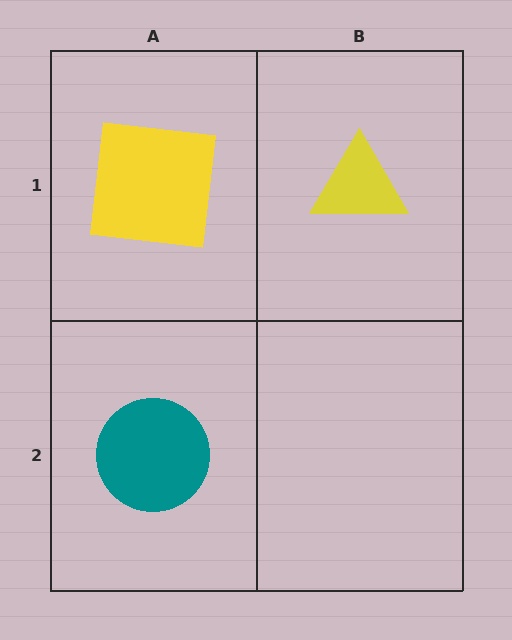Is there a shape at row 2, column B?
No, that cell is empty.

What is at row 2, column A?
A teal circle.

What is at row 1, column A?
A yellow square.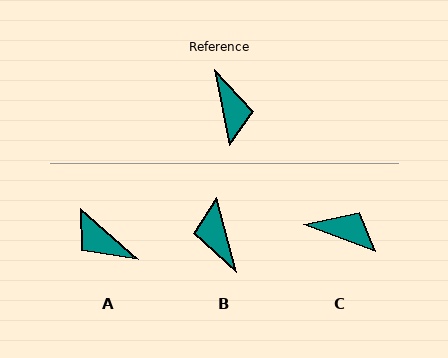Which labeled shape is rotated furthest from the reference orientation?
B, about 176 degrees away.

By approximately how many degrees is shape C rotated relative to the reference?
Approximately 58 degrees counter-clockwise.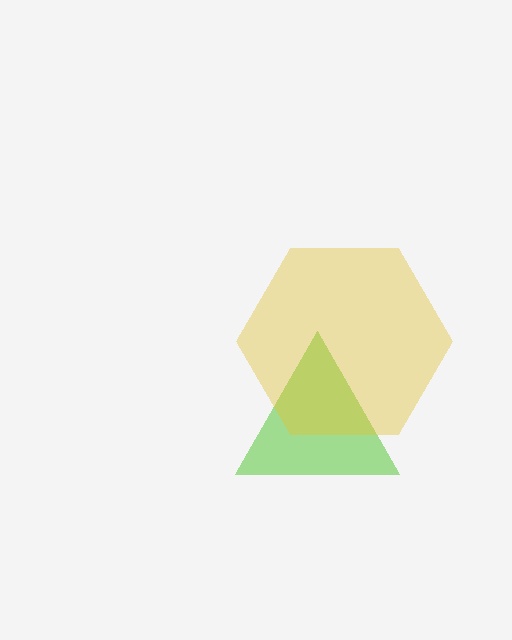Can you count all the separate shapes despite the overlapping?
Yes, there are 2 separate shapes.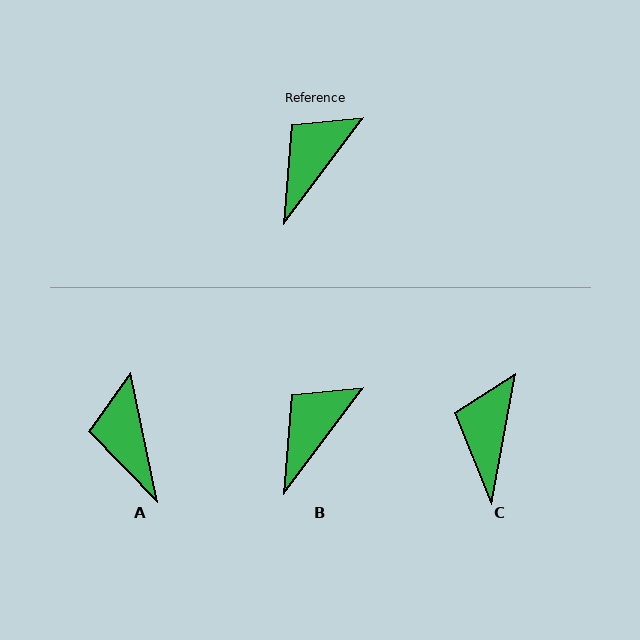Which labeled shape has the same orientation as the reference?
B.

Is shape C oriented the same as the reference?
No, it is off by about 27 degrees.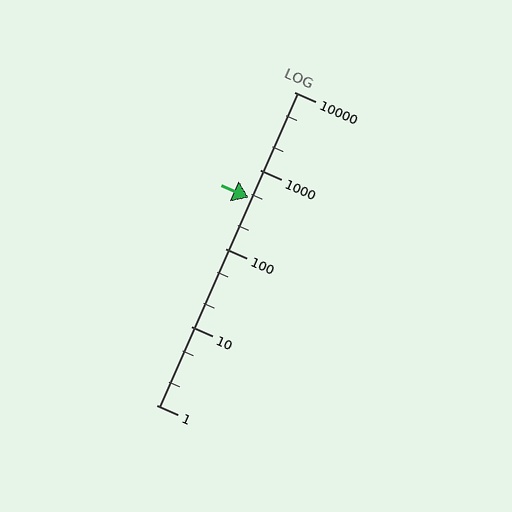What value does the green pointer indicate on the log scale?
The pointer indicates approximately 450.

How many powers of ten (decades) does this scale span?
The scale spans 4 decades, from 1 to 10000.